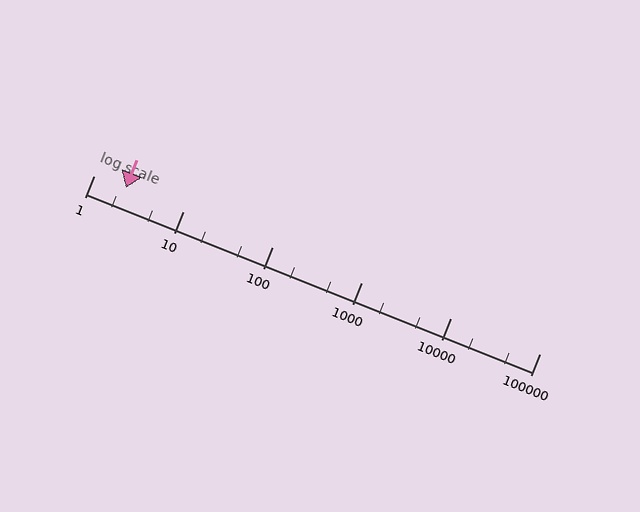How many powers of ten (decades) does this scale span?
The scale spans 5 decades, from 1 to 100000.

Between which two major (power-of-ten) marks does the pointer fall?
The pointer is between 1 and 10.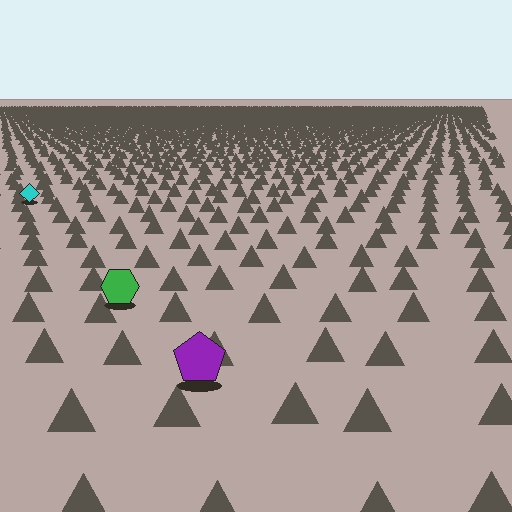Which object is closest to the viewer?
The purple pentagon is closest. The texture marks near it are larger and more spread out.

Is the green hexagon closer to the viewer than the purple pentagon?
No. The purple pentagon is closer — you can tell from the texture gradient: the ground texture is coarser near it.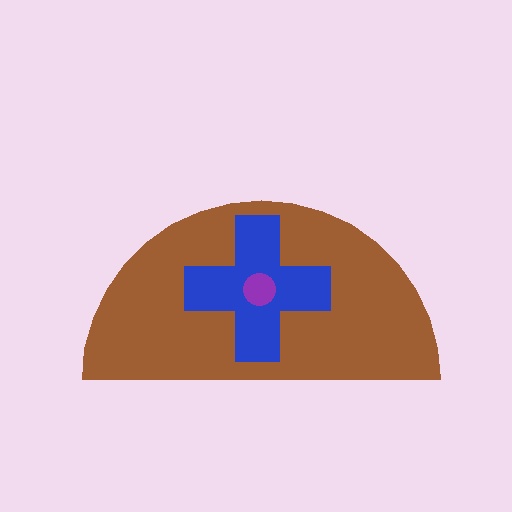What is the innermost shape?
The purple circle.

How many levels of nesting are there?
3.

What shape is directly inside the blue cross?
The purple circle.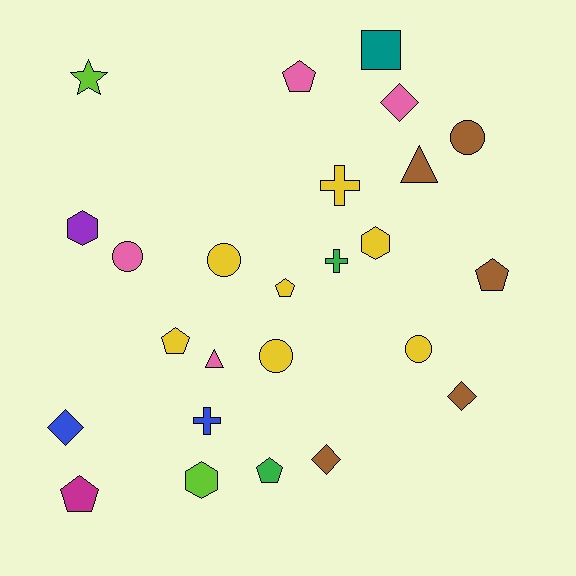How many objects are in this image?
There are 25 objects.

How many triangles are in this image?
There are 2 triangles.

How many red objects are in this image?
There are no red objects.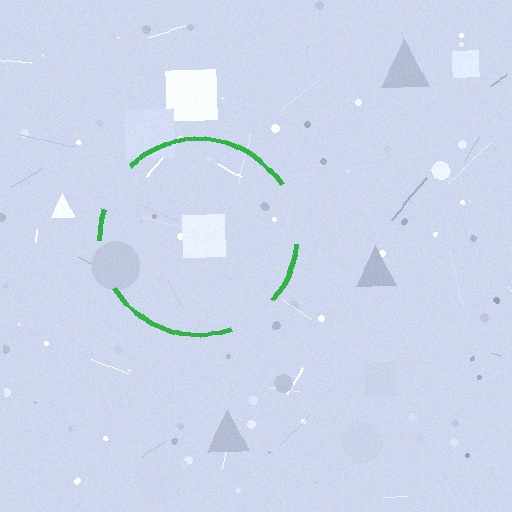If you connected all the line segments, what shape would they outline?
They would outline a circle.